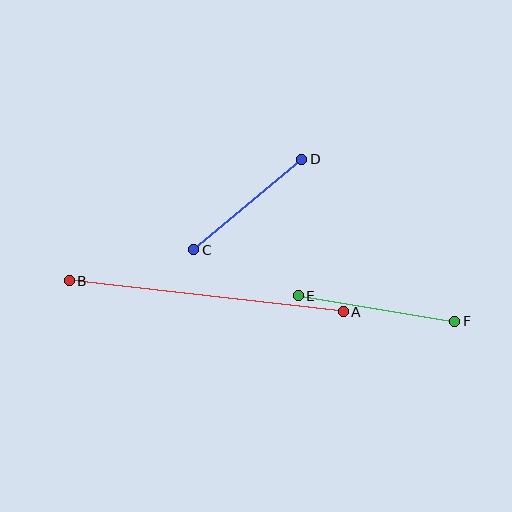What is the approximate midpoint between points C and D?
The midpoint is at approximately (248, 204) pixels.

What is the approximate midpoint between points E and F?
The midpoint is at approximately (377, 308) pixels.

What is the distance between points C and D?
The distance is approximately 141 pixels.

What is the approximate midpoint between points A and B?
The midpoint is at approximately (206, 296) pixels.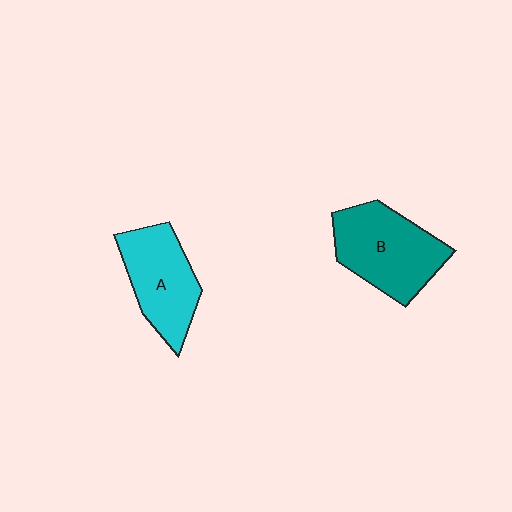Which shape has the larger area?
Shape B (teal).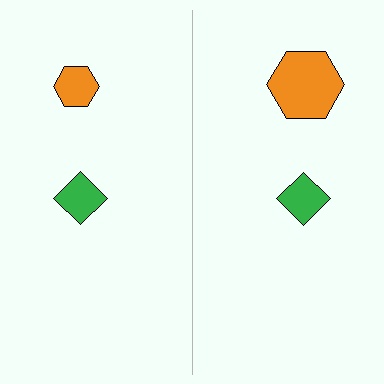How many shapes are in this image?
There are 4 shapes in this image.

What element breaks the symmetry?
The orange hexagon on the right side has a different size than its mirror counterpart.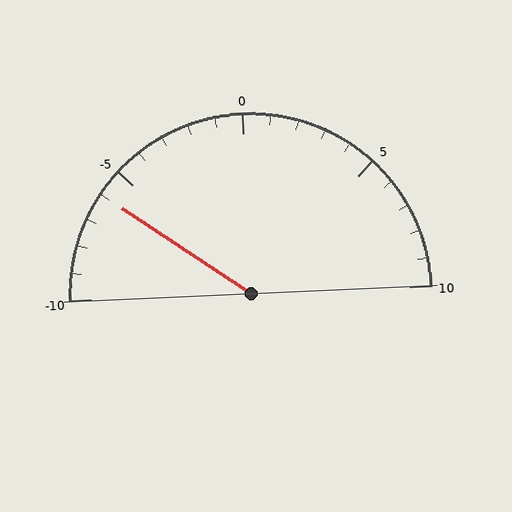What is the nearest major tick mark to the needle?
The nearest major tick mark is -5.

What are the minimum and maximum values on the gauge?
The gauge ranges from -10 to 10.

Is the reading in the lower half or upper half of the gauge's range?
The reading is in the lower half of the range (-10 to 10).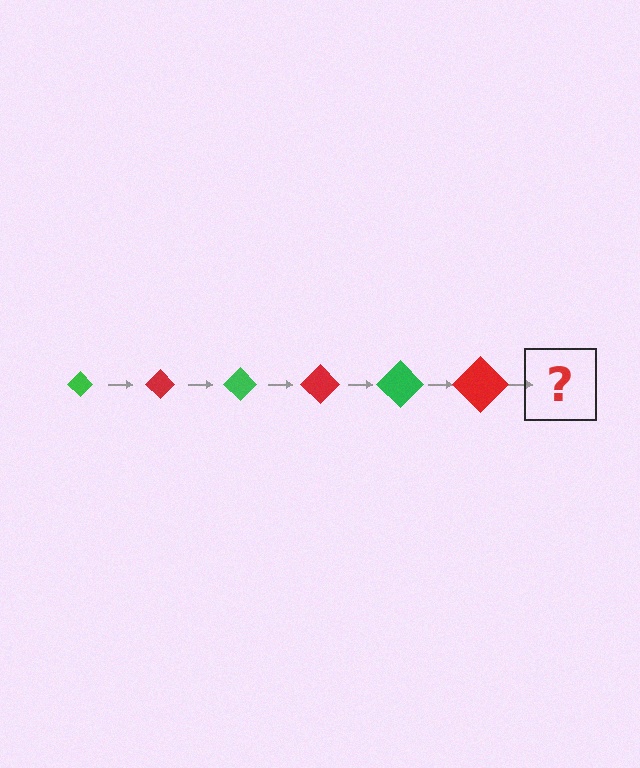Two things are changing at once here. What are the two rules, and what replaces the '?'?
The two rules are that the diamond grows larger each step and the color cycles through green and red. The '?' should be a green diamond, larger than the previous one.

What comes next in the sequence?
The next element should be a green diamond, larger than the previous one.